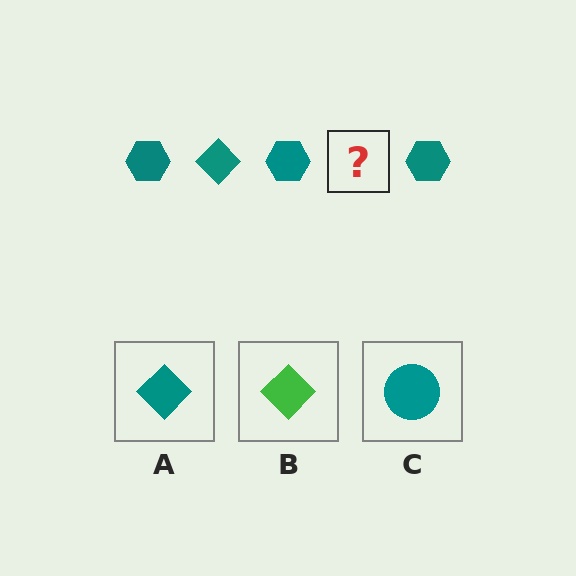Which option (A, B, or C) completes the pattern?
A.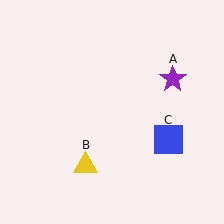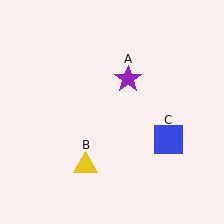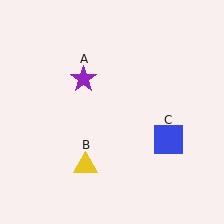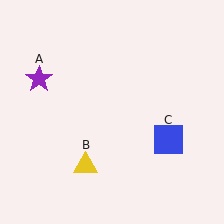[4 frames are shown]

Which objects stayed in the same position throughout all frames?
Yellow triangle (object B) and blue square (object C) remained stationary.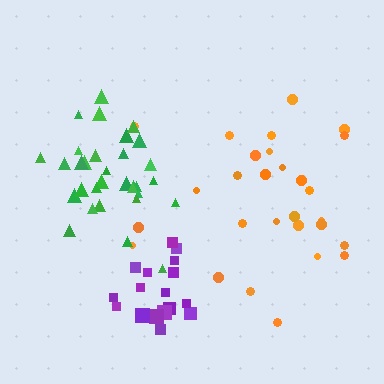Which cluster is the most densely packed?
Green.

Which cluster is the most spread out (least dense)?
Orange.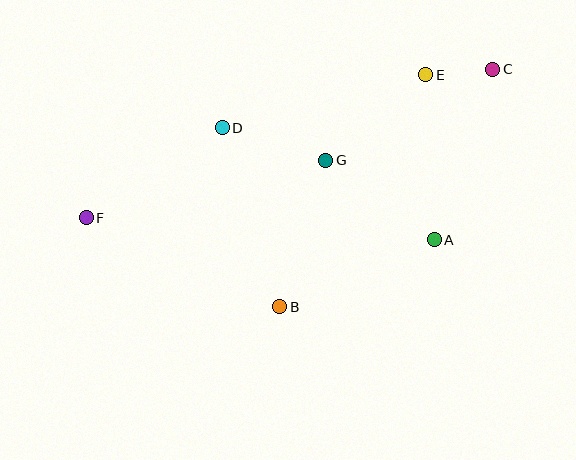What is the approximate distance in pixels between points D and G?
The distance between D and G is approximately 109 pixels.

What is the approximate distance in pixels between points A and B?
The distance between A and B is approximately 168 pixels.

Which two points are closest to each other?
Points C and E are closest to each other.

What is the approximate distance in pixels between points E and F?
The distance between E and F is approximately 369 pixels.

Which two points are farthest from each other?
Points C and F are farthest from each other.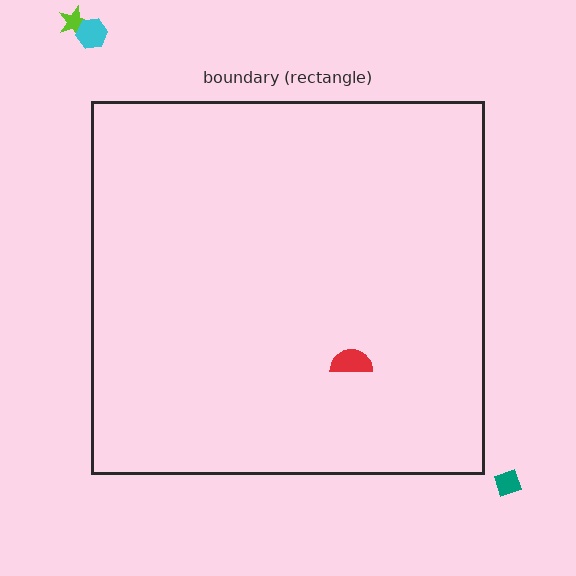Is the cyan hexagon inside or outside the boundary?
Outside.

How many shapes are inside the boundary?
1 inside, 3 outside.